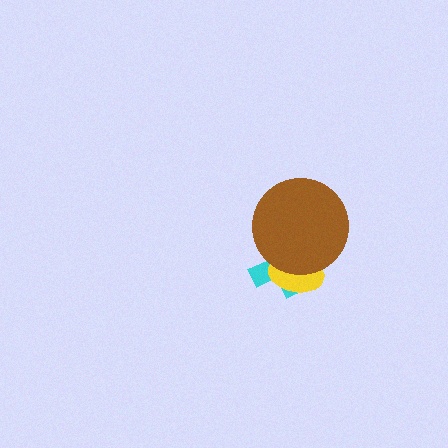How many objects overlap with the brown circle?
2 objects overlap with the brown circle.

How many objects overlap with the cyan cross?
2 objects overlap with the cyan cross.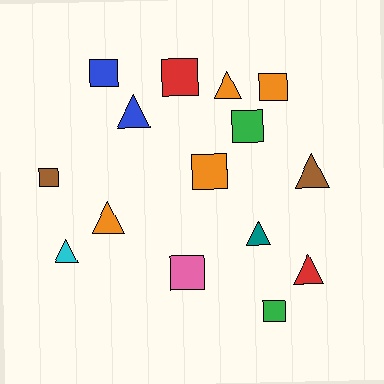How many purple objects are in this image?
There are no purple objects.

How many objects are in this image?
There are 15 objects.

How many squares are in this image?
There are 8 squares.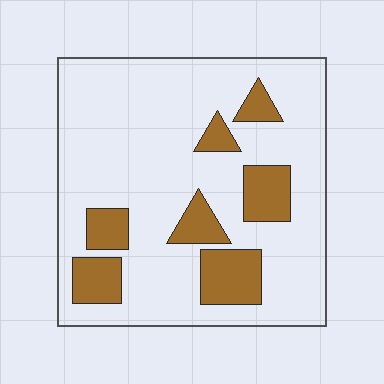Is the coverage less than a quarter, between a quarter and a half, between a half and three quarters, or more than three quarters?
Less than a quarter.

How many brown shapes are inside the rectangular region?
7.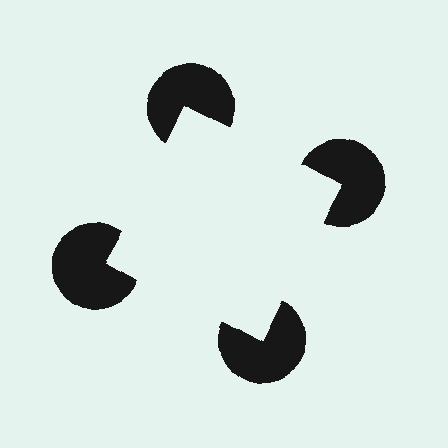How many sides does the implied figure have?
4 sides.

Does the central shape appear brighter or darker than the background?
It typically appears slightly brighter than the background, even though no actual brightness change is drawn.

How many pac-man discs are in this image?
There are 4 — one at each vertex of the illusory square.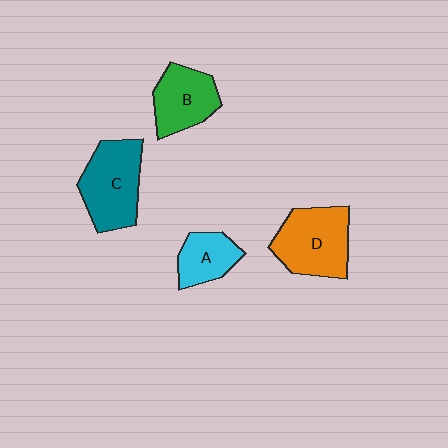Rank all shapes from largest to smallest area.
From largest to smallest: D (orange), C (teal), B (green), A (cyan).